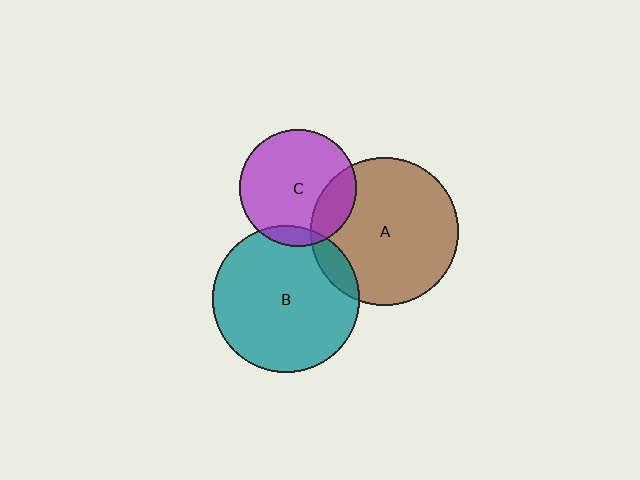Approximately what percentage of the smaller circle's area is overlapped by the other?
Approximately 20%.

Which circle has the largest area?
Circle A (brown).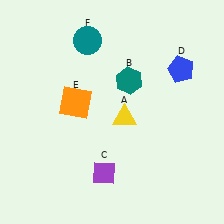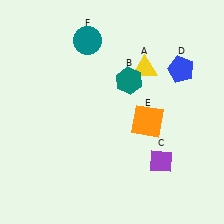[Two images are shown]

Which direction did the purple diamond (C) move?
The purple diamond (C) moved right.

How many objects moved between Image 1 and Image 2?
3 objects moved between the two images.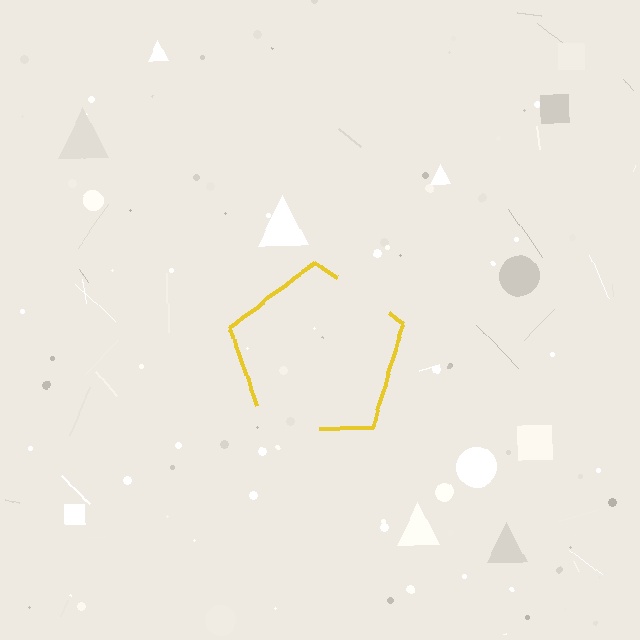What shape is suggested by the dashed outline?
The dashed outline suggests a pentagon.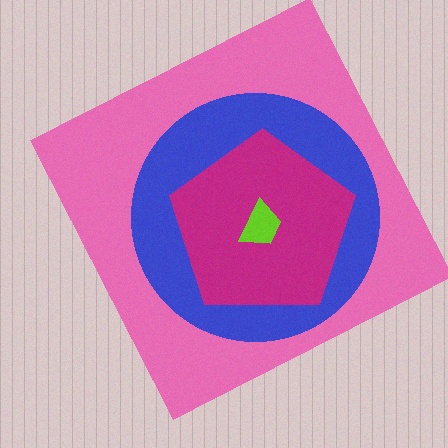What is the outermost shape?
The pink square.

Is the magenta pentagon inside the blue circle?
Yes.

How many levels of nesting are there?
4.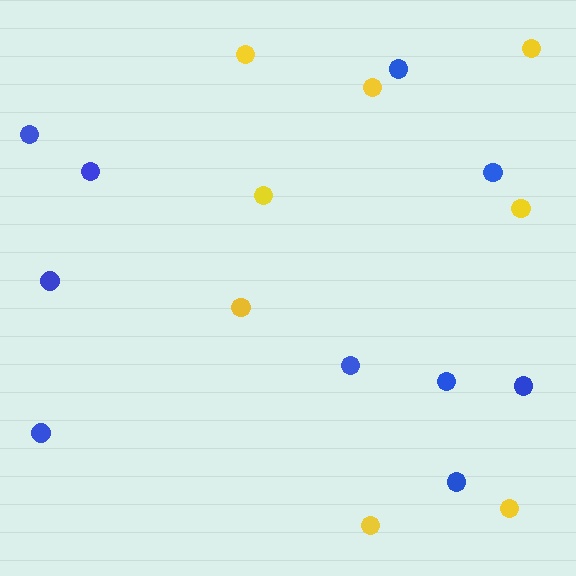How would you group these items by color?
There are 2 groups: one group of yellow circles (8) and one group of blue circles (10).